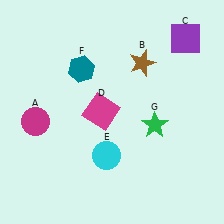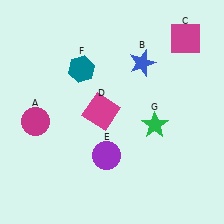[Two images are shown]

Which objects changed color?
B changed from brown to blue. C changed from purple to magenta. E changed from cyan to purple.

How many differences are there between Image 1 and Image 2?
There are 3 differences between the two images.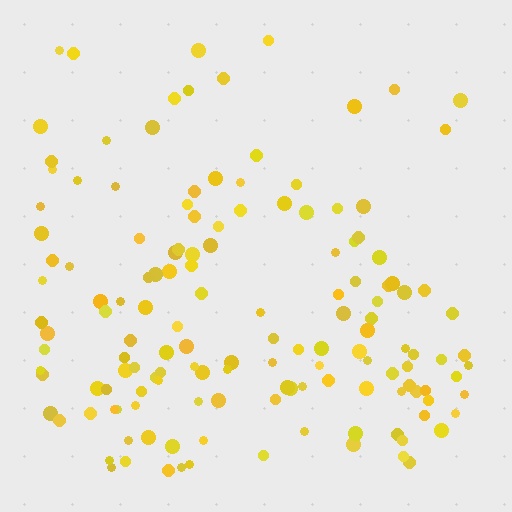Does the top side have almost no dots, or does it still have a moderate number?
Still a moderate number, just noticeably fewer than the bottom.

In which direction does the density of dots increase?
From top to bottom, with the bottom side densest.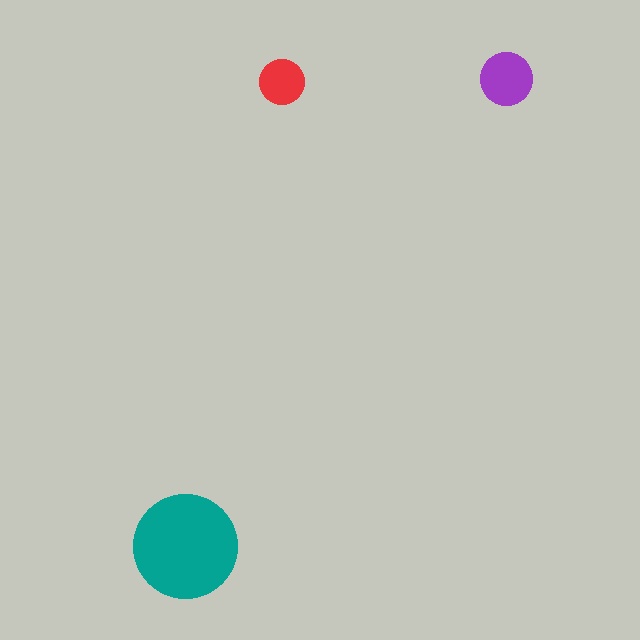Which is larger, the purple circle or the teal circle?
The teal one.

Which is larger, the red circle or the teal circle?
The teal one.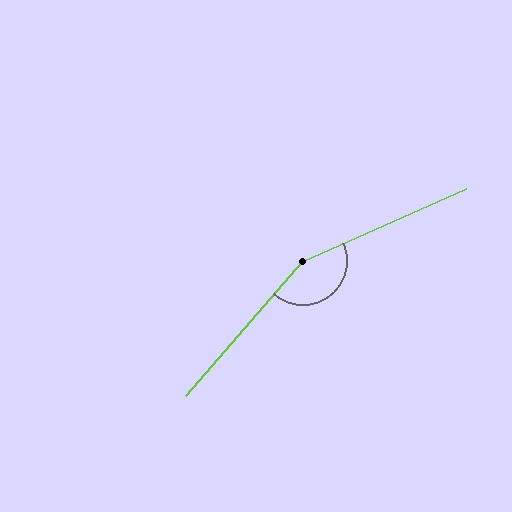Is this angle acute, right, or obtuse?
It is obtuse.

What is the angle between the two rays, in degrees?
Approximately 155 degrees.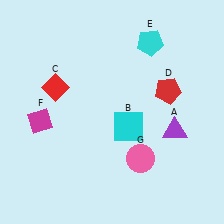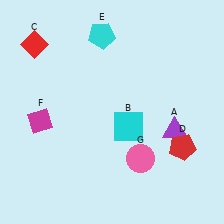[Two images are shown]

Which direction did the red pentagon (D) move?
The red pentagon (D) moved down.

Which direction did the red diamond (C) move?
The red diamond (C) moved up.